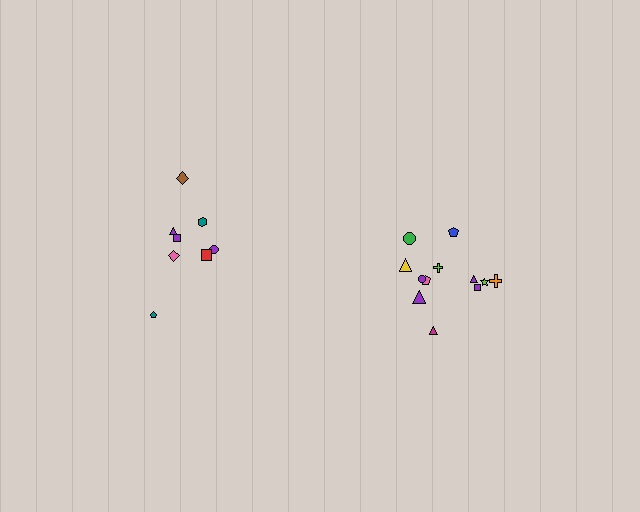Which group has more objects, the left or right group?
The right group.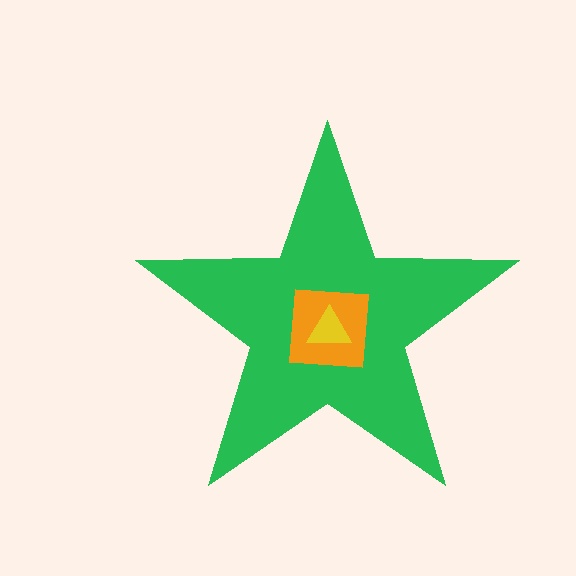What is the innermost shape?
The yellow triangle.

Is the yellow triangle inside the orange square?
Yes.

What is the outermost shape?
The green star.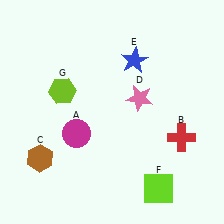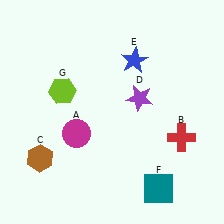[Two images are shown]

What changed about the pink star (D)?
In Image 1, D is pink. In Image 2, it changed to purple.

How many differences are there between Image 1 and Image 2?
There are 2 differences between the two images.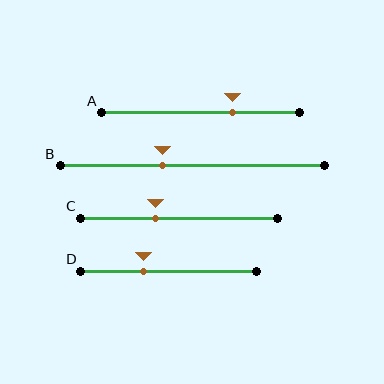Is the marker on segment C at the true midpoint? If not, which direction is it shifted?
No, the marker on segment C is shifted to the left by about 12% of the segment length.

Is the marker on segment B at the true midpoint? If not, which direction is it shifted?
No, the marker on segment B is shifted to the left by about 11% of the segment length.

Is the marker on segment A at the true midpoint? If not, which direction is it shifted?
No, the marker on segment A is shifted to the right by about 16% of the segment length.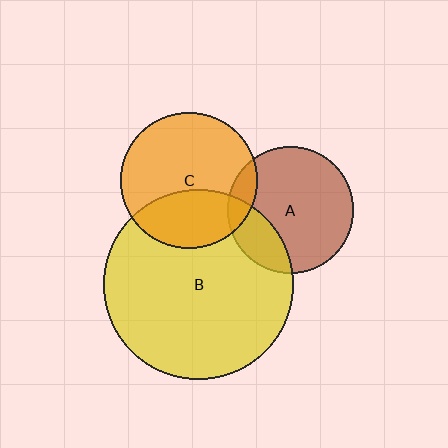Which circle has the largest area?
Circle B (yellow).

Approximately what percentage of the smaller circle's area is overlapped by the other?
Approximately 35%.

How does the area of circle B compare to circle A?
Approximately 2.3 times.